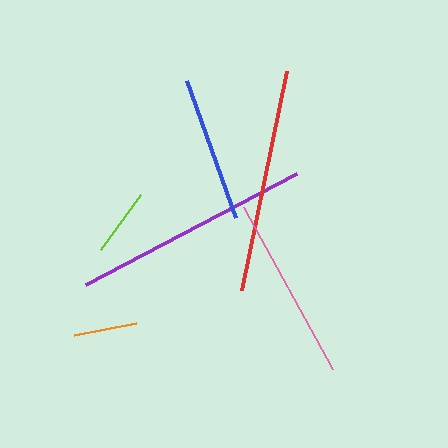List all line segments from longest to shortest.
From longest to shortest: purple, red, pink, blue, lime, orange.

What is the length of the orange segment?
The orange segment is approximately 63 pixels long.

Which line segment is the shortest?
The orange line is the shortest at approximately 63 pixels.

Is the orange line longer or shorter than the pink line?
The pink line is longer than the orange line.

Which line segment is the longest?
The purple line is the longest at approximately 238 pixels.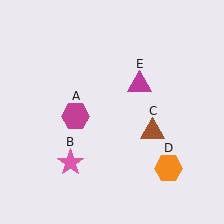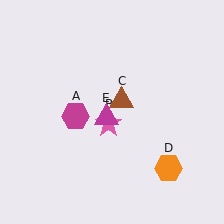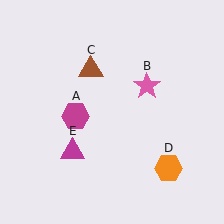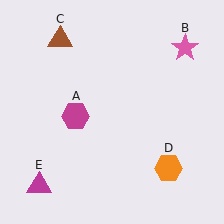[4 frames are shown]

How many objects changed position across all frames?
3 objects changed position: pink star (object B), brown triangle (object C), magenta triangle (object E).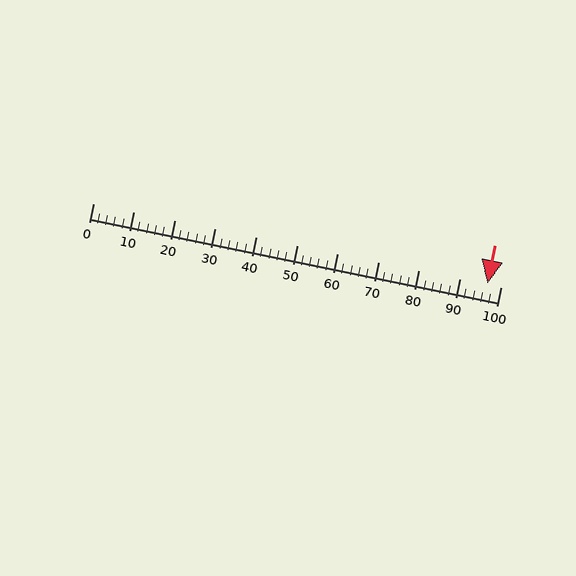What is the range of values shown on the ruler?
The ruler shows values from 0 to 100.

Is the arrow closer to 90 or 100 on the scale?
The arrow is closer to 100.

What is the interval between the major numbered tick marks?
The major tick marks are spaced 10 units apart.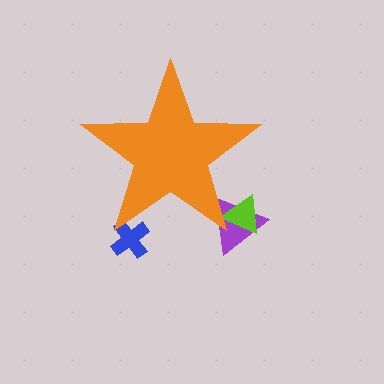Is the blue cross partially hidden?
Yes, the blue cross is partially hidden behind the orange star.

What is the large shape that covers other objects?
An orange star.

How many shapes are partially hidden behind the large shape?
3 shapes are partially hidden.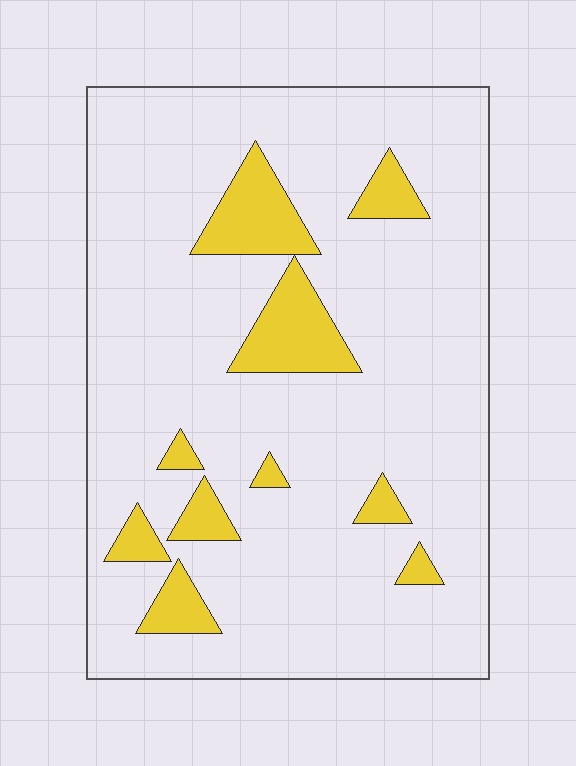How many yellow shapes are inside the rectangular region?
10.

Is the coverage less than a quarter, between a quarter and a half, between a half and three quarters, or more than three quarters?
Less than a quarter.